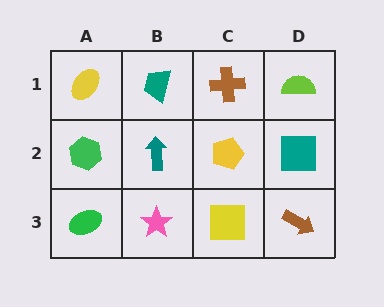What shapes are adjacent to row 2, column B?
A teal trapezoid (row 1, column B), a pink star (row 3, column B), a green hexagon (row 2, column A), a yellow pentagon (row 2, column C).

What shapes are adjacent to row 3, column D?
A teal square (row 2, column D), a yellow square (row 3, column C).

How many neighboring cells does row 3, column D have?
2.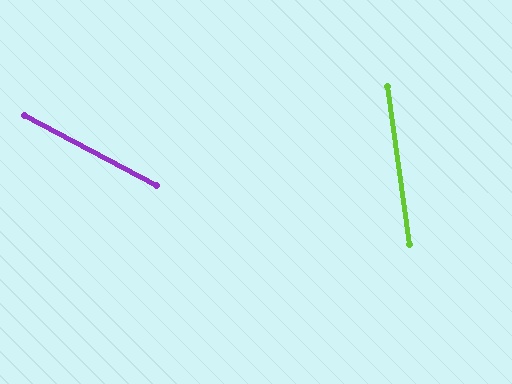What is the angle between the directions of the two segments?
Approximately 54 degrees.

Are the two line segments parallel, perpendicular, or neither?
Neither parallel nor perpendicular — they differ by about 54°.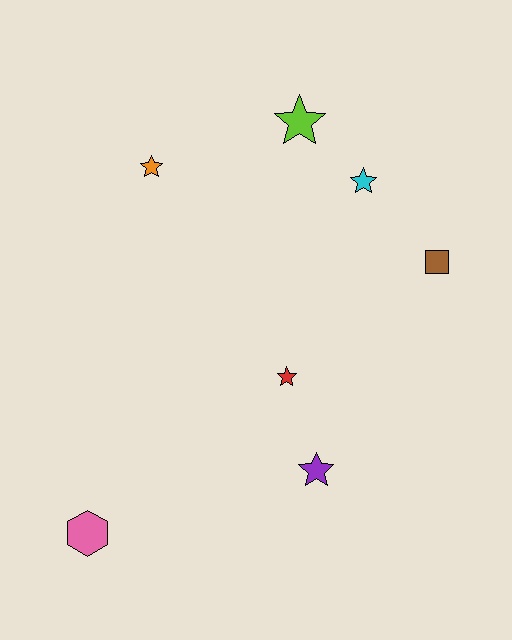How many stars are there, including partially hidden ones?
There are 5 stars.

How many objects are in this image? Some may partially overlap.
There are 7 objects.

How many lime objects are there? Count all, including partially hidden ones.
There is 1 lime object.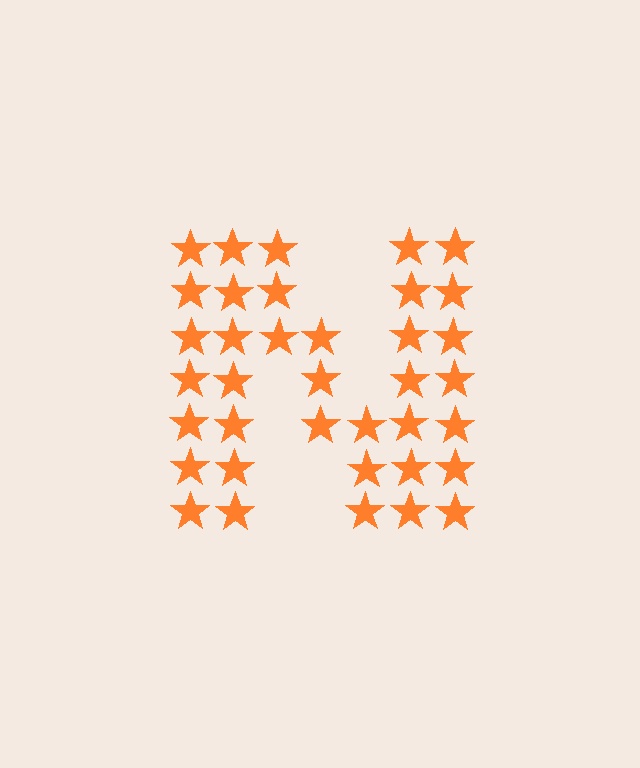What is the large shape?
The large shape is the letter N.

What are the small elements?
The small elements are stars.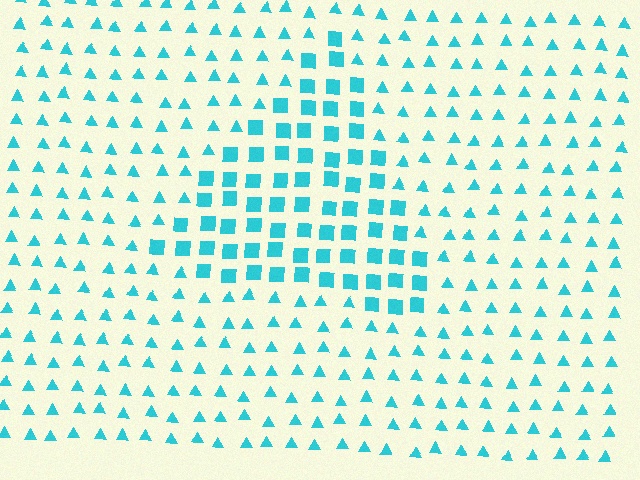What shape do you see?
I see a triangle.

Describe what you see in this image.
The image is filled with small cyan elements arranged in a uniform grid. A triangle-shaped region contains squares, while the surrounding area contains triangles. The boundary is defined purely by the change in element shape.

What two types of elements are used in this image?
The image uses squares inside the triangle region and triangles outside it.